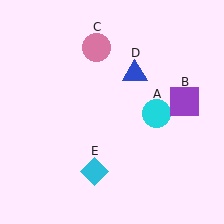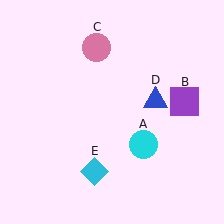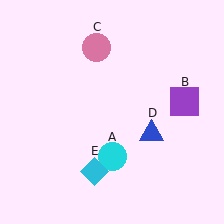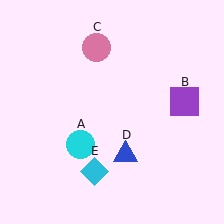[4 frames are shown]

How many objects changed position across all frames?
2 objects changed position: cyan circle (object A), blue triangle (object D).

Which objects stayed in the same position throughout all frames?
Purple square (object B) and pink circle (object C) and cyan diamond (object E) remained stationary.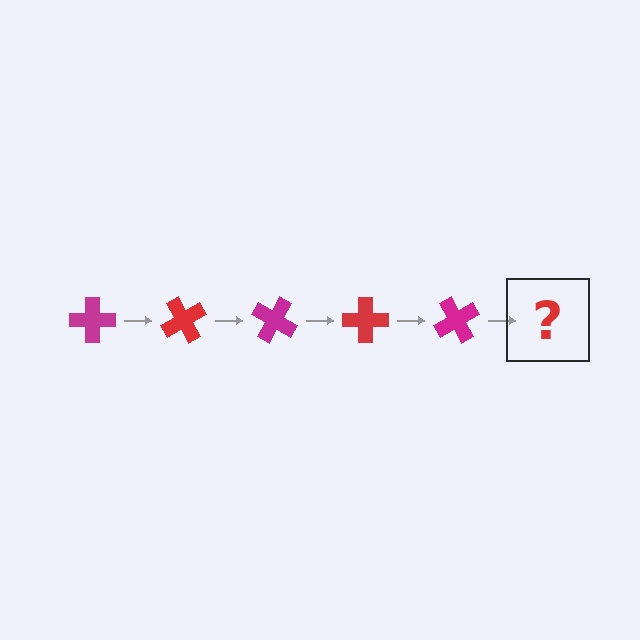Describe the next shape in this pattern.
It should be a red cross, rotated 300 degrees from the start.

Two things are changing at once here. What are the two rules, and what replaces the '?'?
The two rules are that it rotates 60 degrees each step and the color cycles through magenta and red. The '?' should be a red cross, rotated 300 degrees from the start.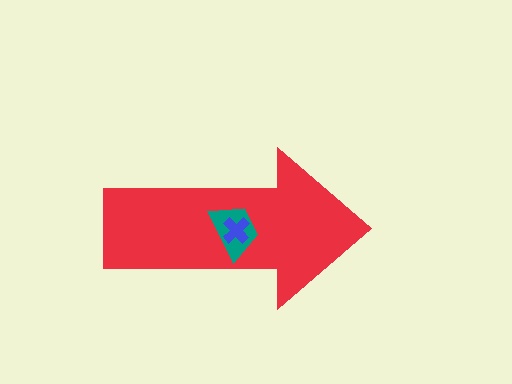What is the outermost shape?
The red arrow.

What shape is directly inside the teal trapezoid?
The blue cross.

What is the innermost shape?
The blue cross.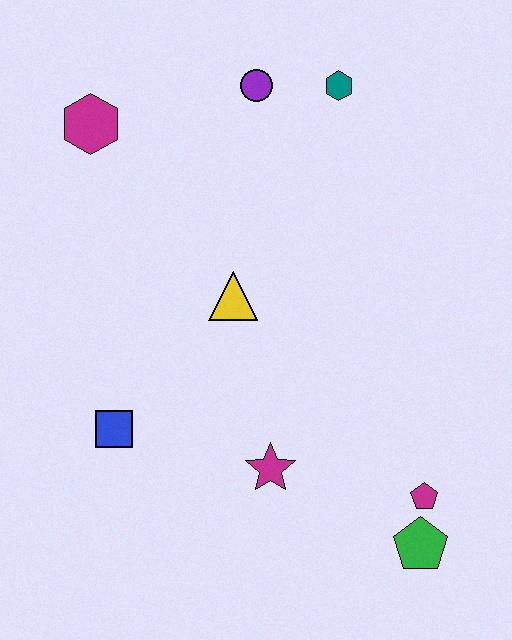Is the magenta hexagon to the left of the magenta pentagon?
Yes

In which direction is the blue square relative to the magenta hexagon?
The blue square is below the magenta hexagon.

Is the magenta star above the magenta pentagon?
Yes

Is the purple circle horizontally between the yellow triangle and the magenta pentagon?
Yes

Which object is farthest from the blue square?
The teal hexagon is farthest from the blue square.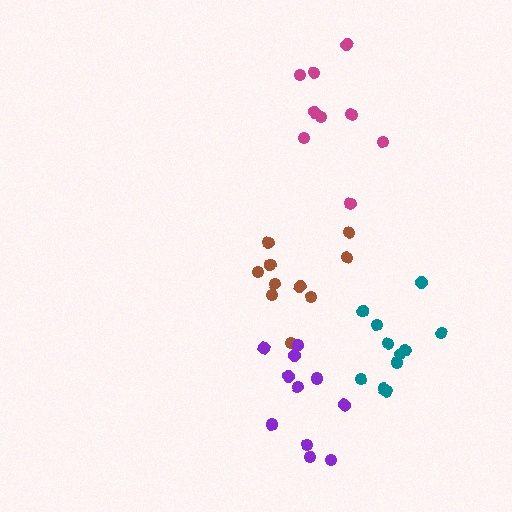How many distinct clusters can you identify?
There are 4 distinct clusters.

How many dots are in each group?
Group 1: 9 dots, Group 2: 10 dots, Group 3: 11 dots, Group 4: 11 dots (41 total).